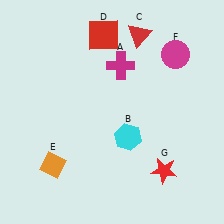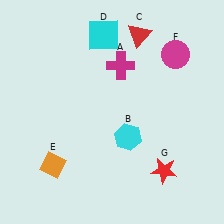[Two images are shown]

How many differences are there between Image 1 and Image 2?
There is 1 difference between the two images.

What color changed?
The square (D) changed from red in Image 1 to cyan in Image 2.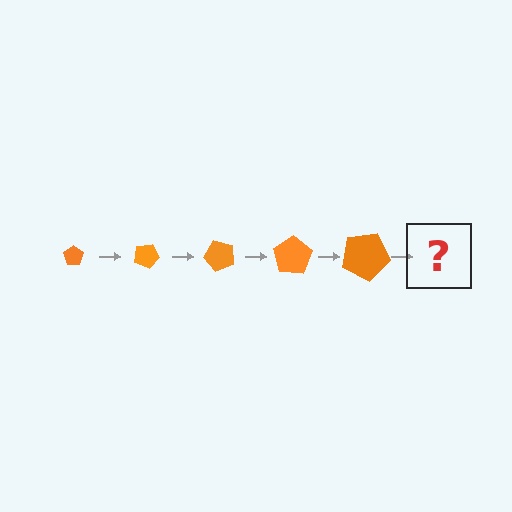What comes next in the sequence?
The next element should be a pentagon, larger than the previous one and rotated 125 degrees from the start.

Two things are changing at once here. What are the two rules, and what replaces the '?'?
The two rules are that the pentagon grows larger each step and it rotates 25 degrees each step. The '?' should be a pentagon, larger than the previous one and rotated 125 degrees from the start.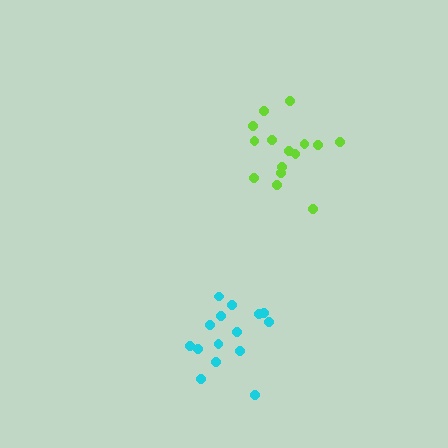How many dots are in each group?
Group 1: 15 dots, Group 2: 15 dots (30 total).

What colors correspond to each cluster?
The clusters are colored: lime, cyan.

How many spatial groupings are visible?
There are 2 spatial groupings.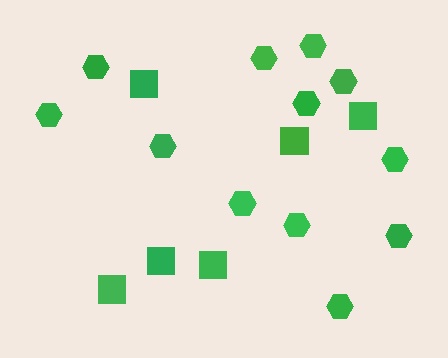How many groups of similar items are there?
There are 2 groups: one group of squares (6) and one group of hexagons (12).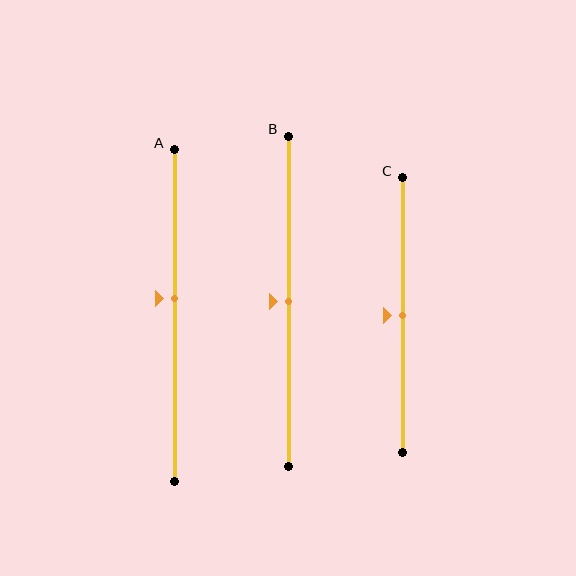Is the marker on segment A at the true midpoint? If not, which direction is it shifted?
No, the marker on segment A is shifted upward by about 5% of the segment length.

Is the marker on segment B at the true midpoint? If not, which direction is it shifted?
Yes, the marker on segment B is at the true midpoint.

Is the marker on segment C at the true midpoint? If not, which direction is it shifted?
Yes, the marker on segment C is at the true midpoint.